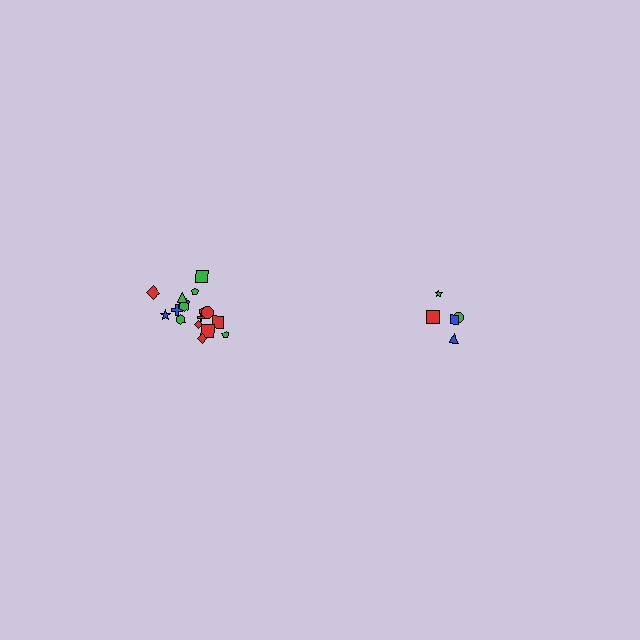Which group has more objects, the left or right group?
The left group.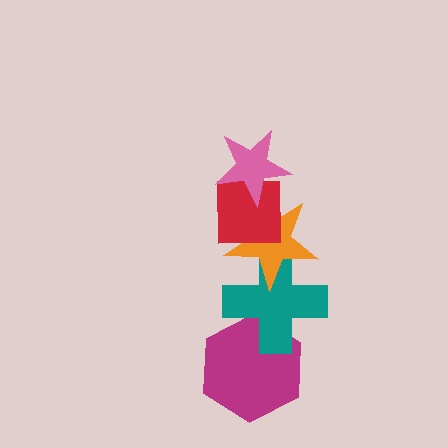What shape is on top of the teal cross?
The orange star is on top of the teal cross.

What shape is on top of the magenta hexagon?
The teal cross is on top of the magenta hexagon.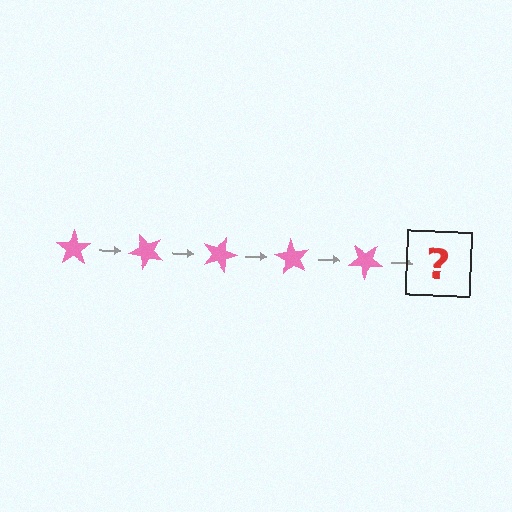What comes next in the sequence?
The next element should be a pink star rotated 225 degrees.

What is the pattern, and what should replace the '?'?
The pattern is that the star rotates 45 degrees each step. The '?' should be a pink star rotated 225 degrees.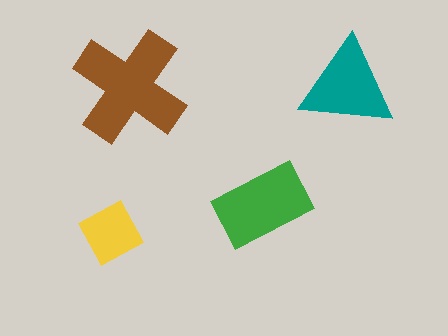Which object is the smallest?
The yellow square.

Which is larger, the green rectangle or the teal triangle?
The green rectangle.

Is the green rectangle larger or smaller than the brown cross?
Smaller.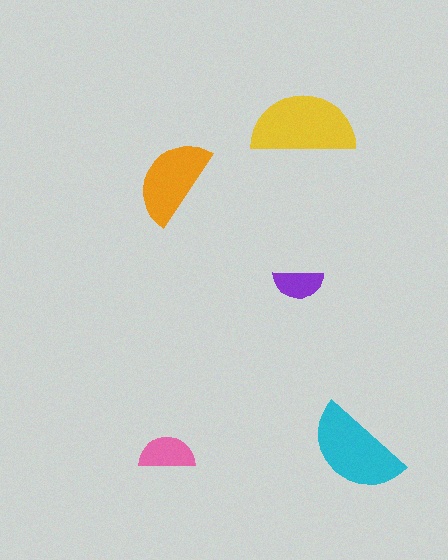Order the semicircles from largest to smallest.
the yellow one, the cyan one, the orange one, the pink one, the purple one.